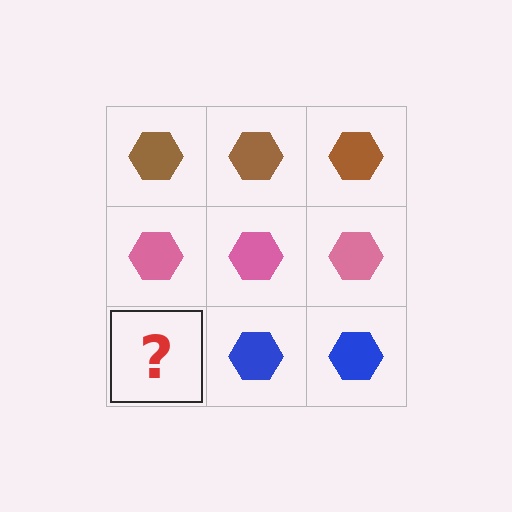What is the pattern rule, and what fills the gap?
The rule is that each row has a consistent color. The gap should be filled with a blue hexagon.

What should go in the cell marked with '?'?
The missing cell should contain a blue hexagon.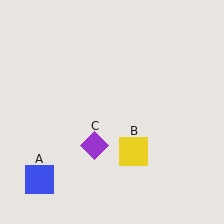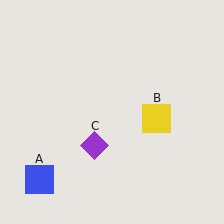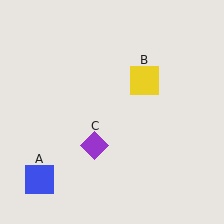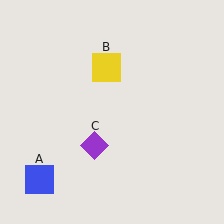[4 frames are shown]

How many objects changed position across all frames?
1 object changed position: yellow square (object B).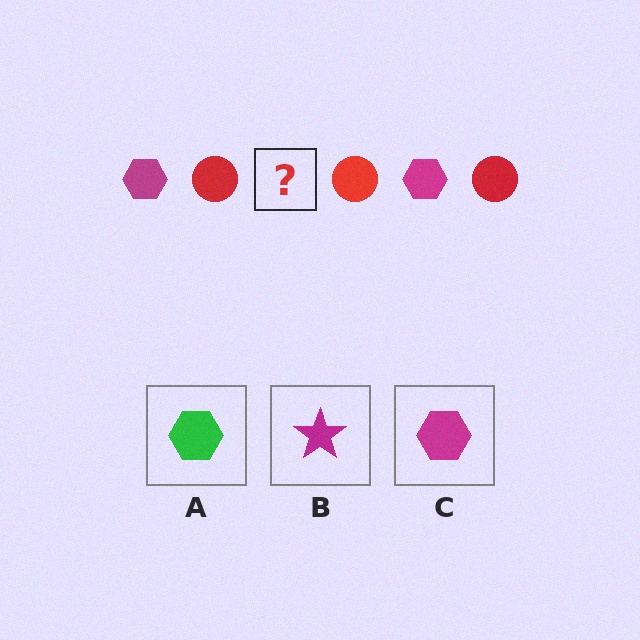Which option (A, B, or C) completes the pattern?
C.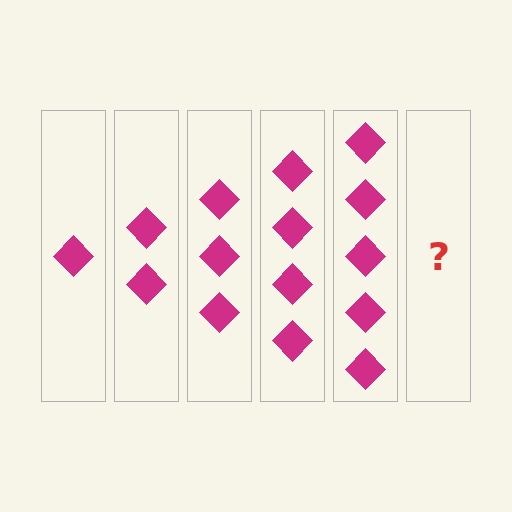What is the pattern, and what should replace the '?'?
The pattern is that each step adds one more diamond. The '?' should be 6 diamonds.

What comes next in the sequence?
The next element should be 6 diamonds.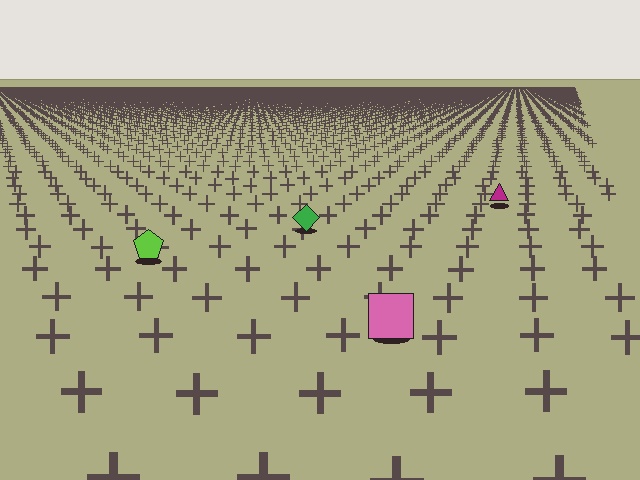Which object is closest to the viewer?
The pink square is closest. The texture marks near it are larger and more spread out.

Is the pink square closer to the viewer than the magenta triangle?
Yes. The pink square is closer — you can tell from the texture gradient: the ground texture is coarser near it.